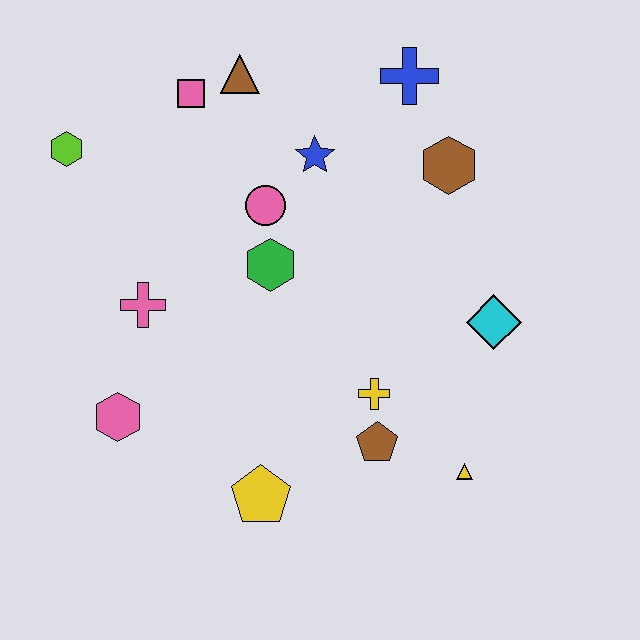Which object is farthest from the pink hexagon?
The blue cross is farthest from the pink hexagon.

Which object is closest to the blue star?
The pink circle is closest to the blue star.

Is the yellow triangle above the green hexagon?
No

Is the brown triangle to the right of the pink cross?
Yes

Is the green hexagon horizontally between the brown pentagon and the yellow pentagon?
Yes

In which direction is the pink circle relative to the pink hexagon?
The pink circle is above the pink hexagon.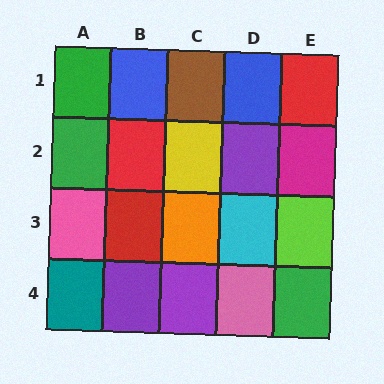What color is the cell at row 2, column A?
Green.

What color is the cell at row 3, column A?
Pink.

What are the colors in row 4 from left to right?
Teal, purple, purple, pink, green.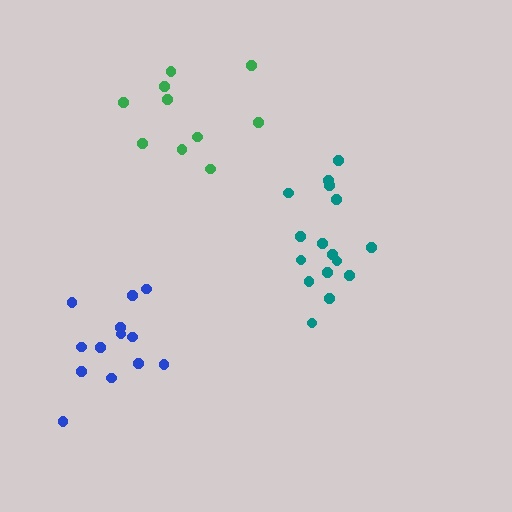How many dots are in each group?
Group 1: 10 dots, Group 2: 16 dots, Group 3: 13 dots (39 total).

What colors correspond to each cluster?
The clusters are colored: green, teal, blue.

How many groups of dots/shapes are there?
There are 3 groups.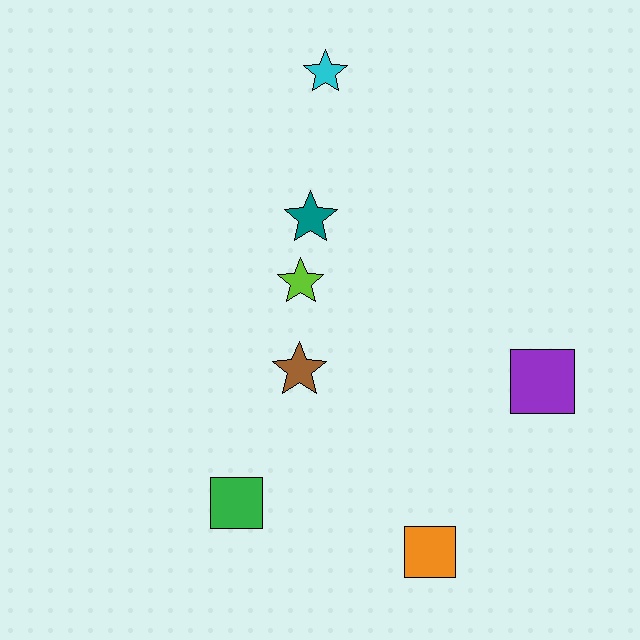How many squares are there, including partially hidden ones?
There are 3 squares.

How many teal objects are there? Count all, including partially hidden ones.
There is 1 teal object.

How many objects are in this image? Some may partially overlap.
There are 7 objects.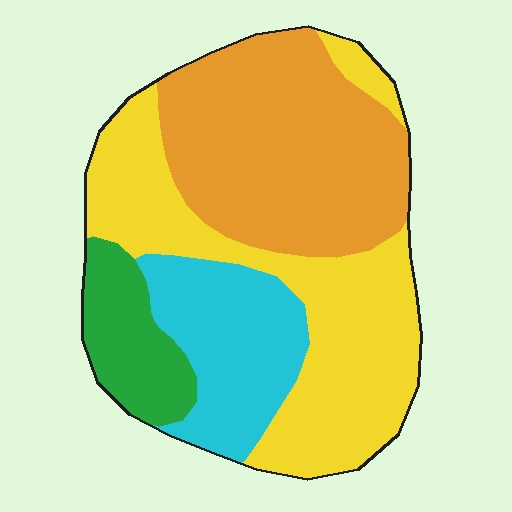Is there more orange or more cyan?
Orange.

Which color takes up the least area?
Green, at roughly 10%.